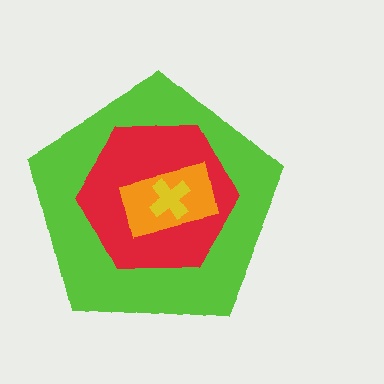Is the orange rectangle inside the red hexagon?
Yes.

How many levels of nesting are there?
4.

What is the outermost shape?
The lime pentagon.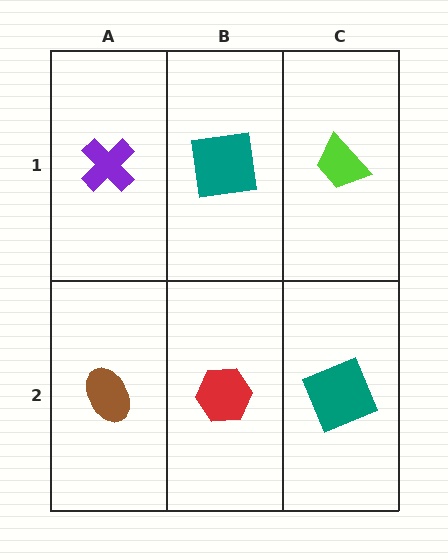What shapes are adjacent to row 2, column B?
A teal square (row 1, column B), a brown ellipse (row 2, column A), a teal square (row 2, column C).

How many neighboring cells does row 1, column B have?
3.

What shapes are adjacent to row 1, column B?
A red hexagon (row 2, column B), a purple cross (row 1, column A), a lime trapezoid (row 1, column C).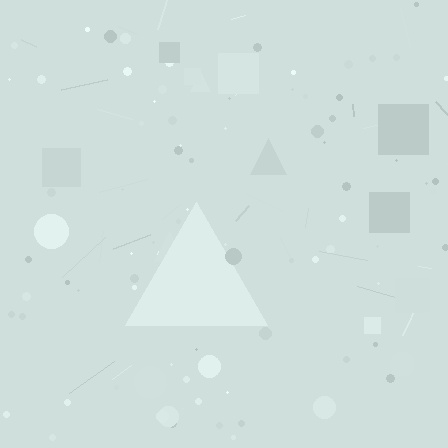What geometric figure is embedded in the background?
A triangle is embedded in the background.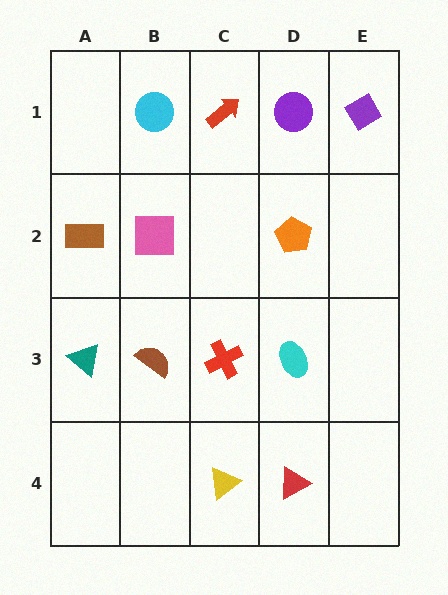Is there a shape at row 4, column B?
No, that cell is empty.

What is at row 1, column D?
A purple circle.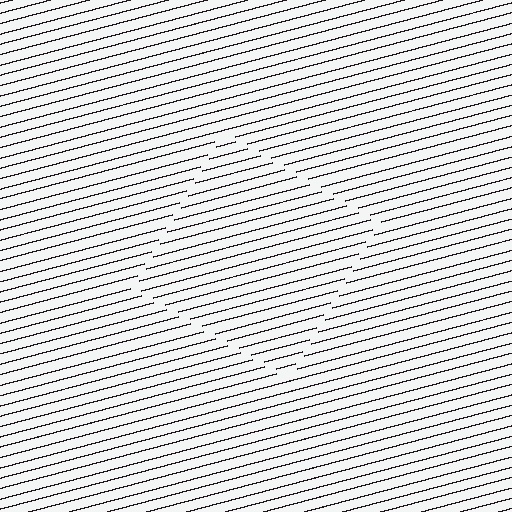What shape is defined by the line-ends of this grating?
An illusory square. The interior of the shape contains the same grating, shifted by half a period — the contour is defined by the phase discontinuity where line-ends from the inner and outer gratings abut.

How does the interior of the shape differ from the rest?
The interior of the shape contains the same grating, shifted by half a period — the contour is defined by the phase discontinuity where line-ends from the inner and outer gratings abut.